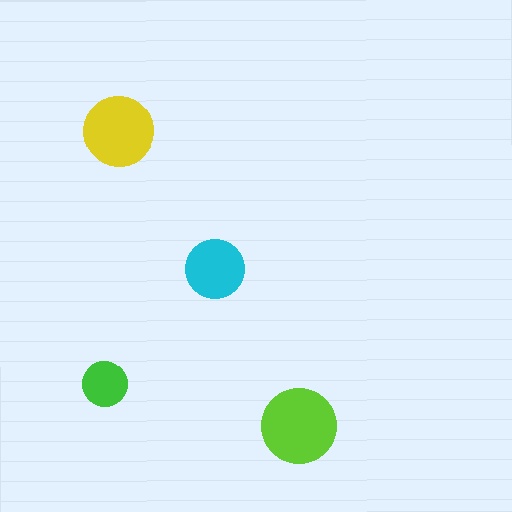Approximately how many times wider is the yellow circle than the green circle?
About 1.5 times wider.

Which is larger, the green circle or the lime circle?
The lime one.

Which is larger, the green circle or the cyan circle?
The cyan one.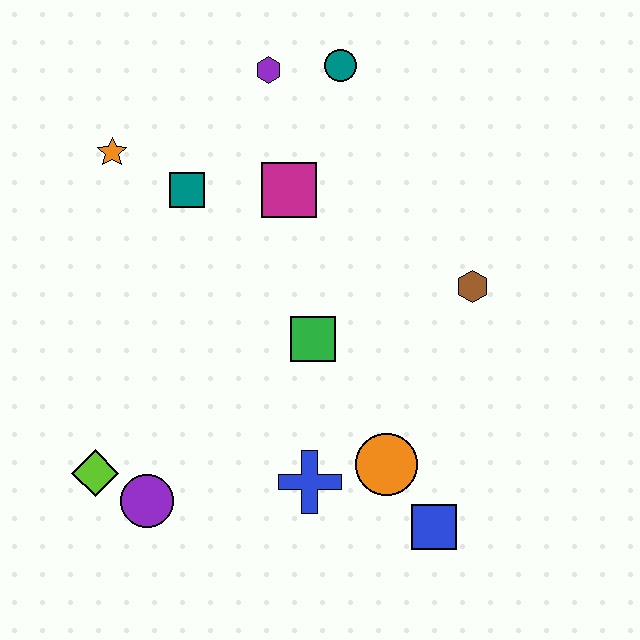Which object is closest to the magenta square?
The teal square is closest to the magenta square.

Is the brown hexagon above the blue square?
Yes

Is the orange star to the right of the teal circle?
No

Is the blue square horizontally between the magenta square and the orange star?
No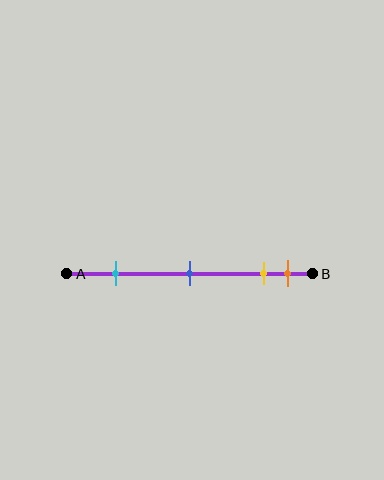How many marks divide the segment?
There are 4 marks dividing the segment.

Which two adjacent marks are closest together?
The yellow and orange marks are the closest adjacent pair.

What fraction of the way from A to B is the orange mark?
The orange mark is approximately 90% (0.9) of the way from A to B.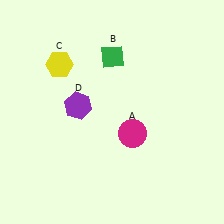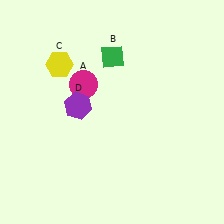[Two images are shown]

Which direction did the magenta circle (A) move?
The magenta circle (A) moved left.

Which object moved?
The magenta circle (A) moved left.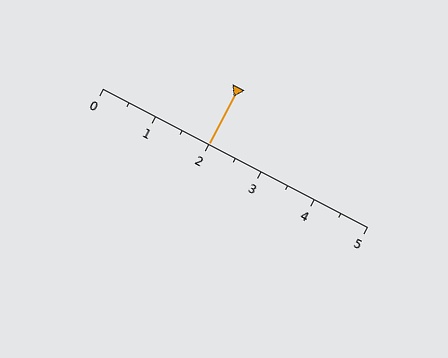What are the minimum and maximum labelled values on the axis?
The axis runs from 0 to 5.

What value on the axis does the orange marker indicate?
The marker indicates approximately 2.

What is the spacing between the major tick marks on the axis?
The major ticks are spaced 1 apart.